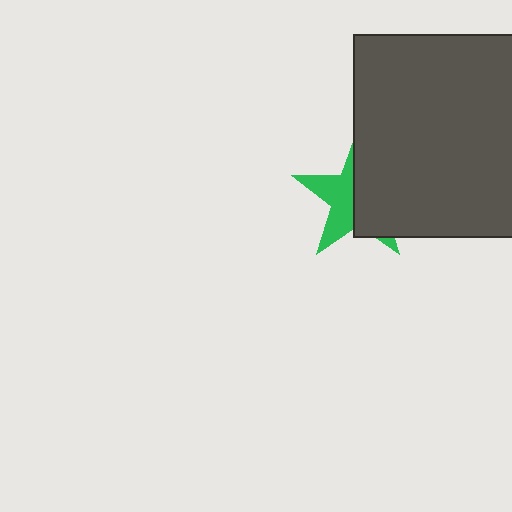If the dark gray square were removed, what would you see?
You would see the complete green star.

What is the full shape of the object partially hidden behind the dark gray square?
The partially hidden object is a green star.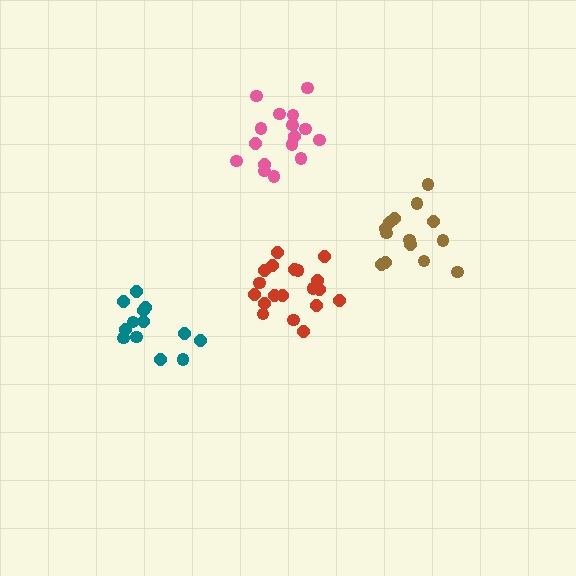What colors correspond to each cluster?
The clusters are colored: brown, teal, red, pink.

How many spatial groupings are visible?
There are 4 spatial groupings.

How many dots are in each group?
Group 1: 14 dots, Group 2: 13 dots, Group 3: 19 dots, Group 4: 16 dots (62 total).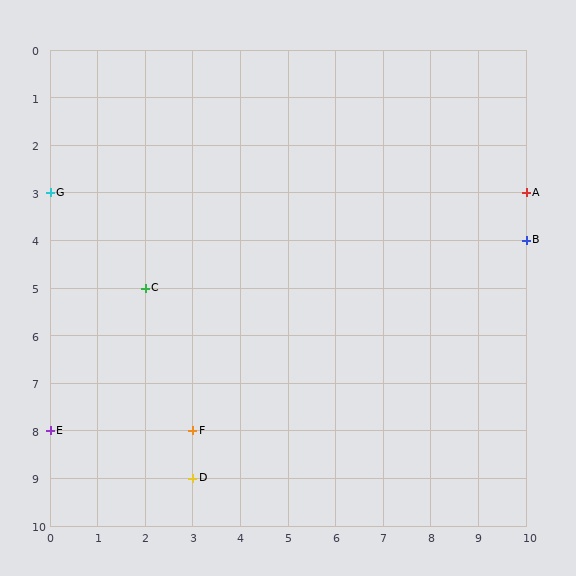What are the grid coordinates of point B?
Point B is at grid coordinates (10, 4).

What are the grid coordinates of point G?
Point G is at grid coordinates (0, 3).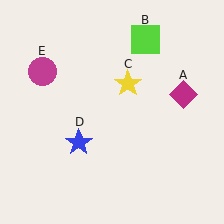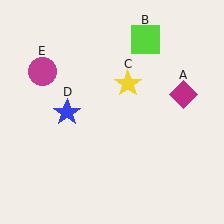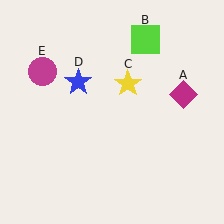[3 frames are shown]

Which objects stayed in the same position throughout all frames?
Magenta diamond (object A) and lime square (object B) and yellow star (object C) and magenta circle (object E) remained stationary.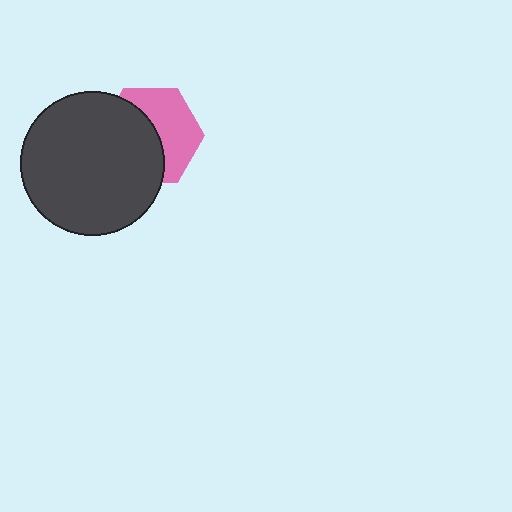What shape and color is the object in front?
The object in front is a dark gray circle.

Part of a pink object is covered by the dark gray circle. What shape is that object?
It is a hexagon.